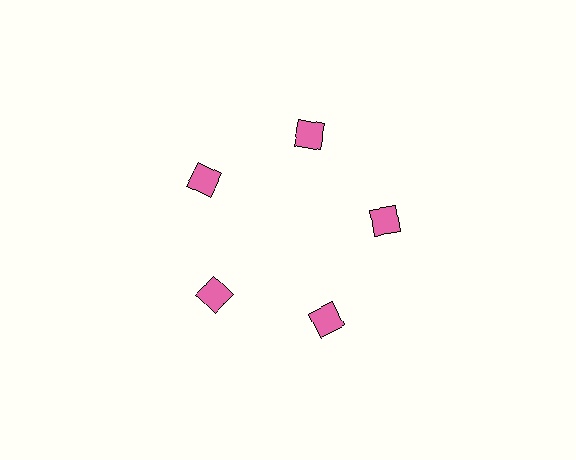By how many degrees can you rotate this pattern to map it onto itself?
The pattern maps onto itself every 72 degrees of rotation.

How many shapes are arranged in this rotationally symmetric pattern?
There are 5 shapes, arranged in 5 groups of 1.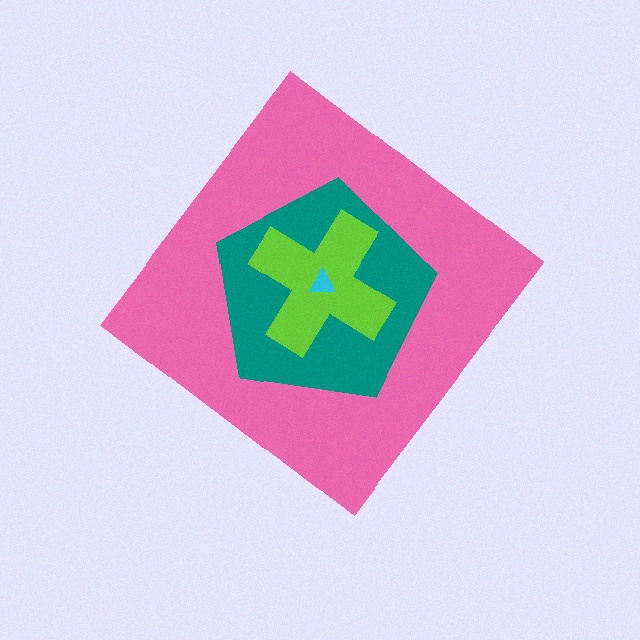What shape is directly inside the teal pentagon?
The lime cross.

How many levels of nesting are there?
4.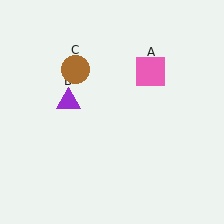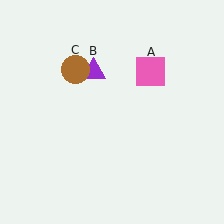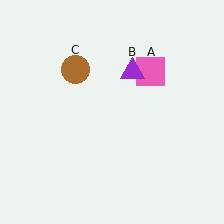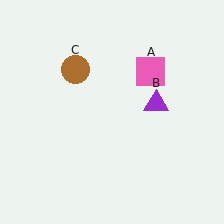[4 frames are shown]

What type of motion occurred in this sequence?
The purple triangle (object B) rotated clockwise around the center of the scene.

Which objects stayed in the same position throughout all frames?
Pink square (object A) and brown circle (object C) remained stationary.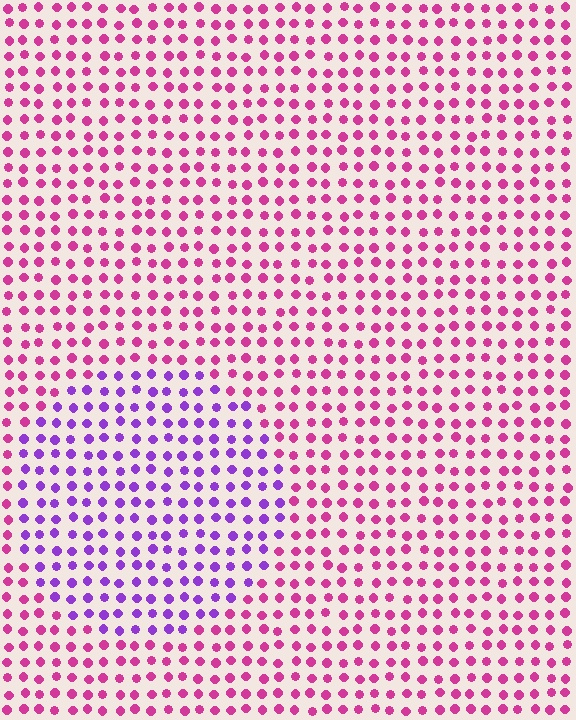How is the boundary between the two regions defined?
The boundary is defined purely by a slight shift in hue (about 47 degrees). Spacing, size, and orientation are identical on both sides.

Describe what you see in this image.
The image is filled with small magenta elements in a uniform arrangement. A circle-shaped region is visible where the elements are tinted to a slightly different hue, forming a subtle color boundary.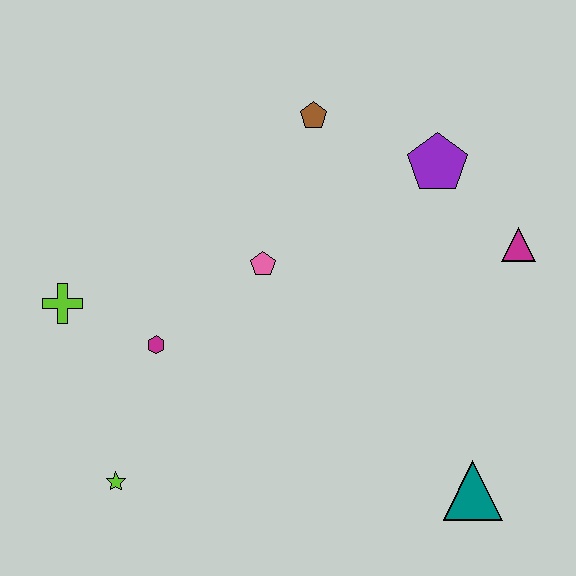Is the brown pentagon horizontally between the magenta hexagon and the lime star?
No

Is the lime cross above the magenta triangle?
No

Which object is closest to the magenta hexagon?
The lime cross is closest to the magenta hexagon.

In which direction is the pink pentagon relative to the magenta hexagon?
The pink pentagon is to the right of the magenta hexagon.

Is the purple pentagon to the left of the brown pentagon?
No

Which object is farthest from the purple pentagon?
The lime star is farthest from the purple pentagon.